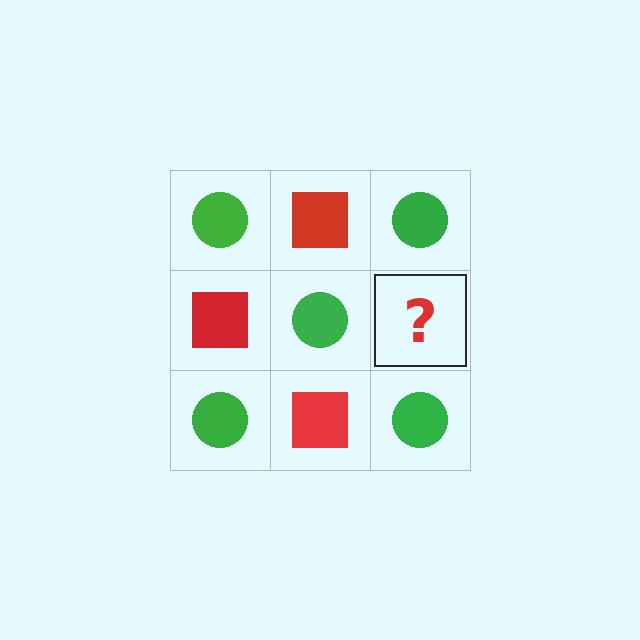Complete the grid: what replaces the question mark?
The question mark should be replaced with a red square.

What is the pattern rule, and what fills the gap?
The rule is that it alternates green circle and red square in a checkerboard pattern. The gap should be filled with a red square.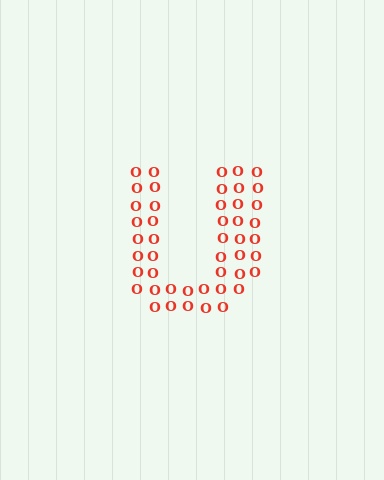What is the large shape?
The large shape is the letter U.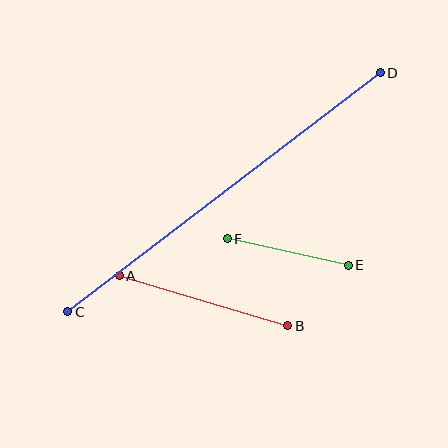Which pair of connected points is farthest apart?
Points C and D are farthest apart.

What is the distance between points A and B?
The distance is approximately 176 pixels.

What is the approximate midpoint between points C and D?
The midpoint is at approximately (224, 192) pixels.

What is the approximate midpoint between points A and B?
The midpoint is at approximately (204, 301) pixels.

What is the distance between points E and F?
The distance is approximately 124 pixels.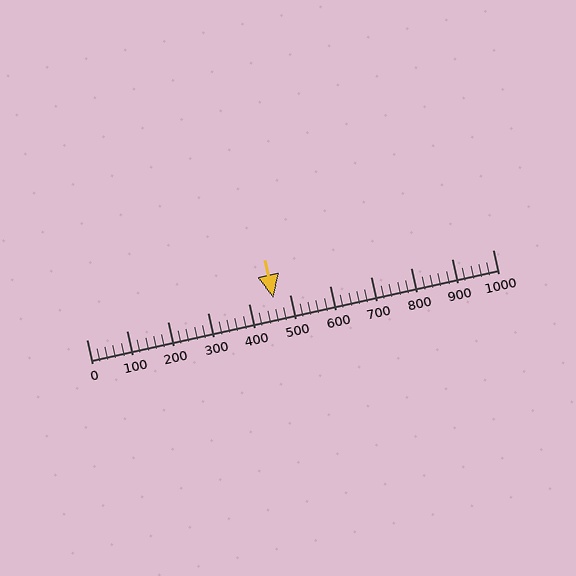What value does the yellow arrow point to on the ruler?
The yellow arrow points to approximately 461.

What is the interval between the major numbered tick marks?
The major tick marks are spaced 100 units apart.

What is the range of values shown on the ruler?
The ruler shows values from 0 to 1000.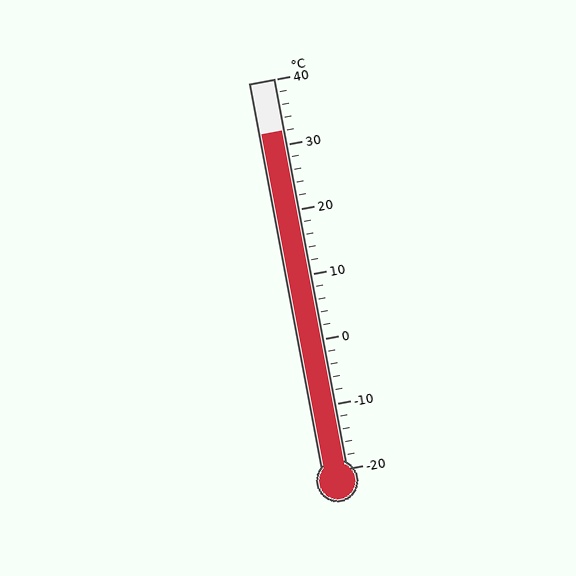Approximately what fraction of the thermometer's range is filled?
The thermometer is filled to approximately 85% of its range.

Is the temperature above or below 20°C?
The temperature is above 20°C.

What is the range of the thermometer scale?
The thermometer scale ranges from -20°C to 40°C.